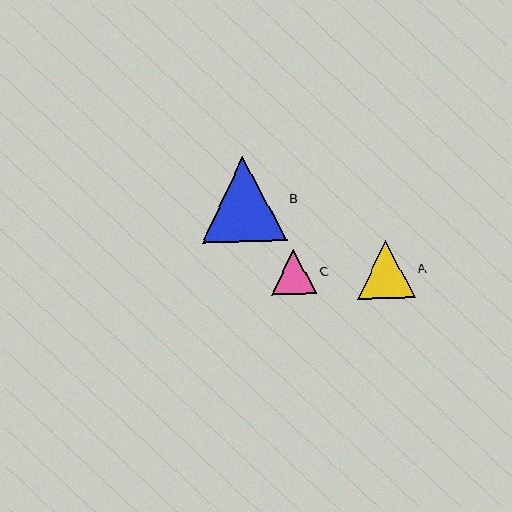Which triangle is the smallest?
Triangle C is the smallest with a size of approximately 45 pixels.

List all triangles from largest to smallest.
From largest to smallest: B, A, C.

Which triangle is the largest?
Triangle B is the largest with a size of approximately 85 pixels.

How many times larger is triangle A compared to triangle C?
Triangle A is approximately 1.3 times the size of triangle C.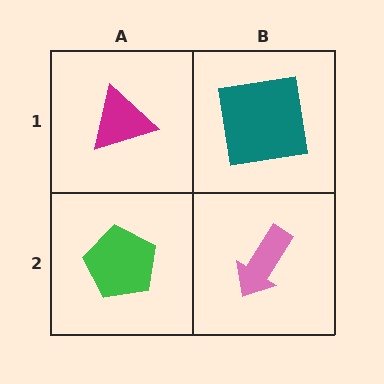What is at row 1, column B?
A teal square.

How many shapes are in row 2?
2 shapes.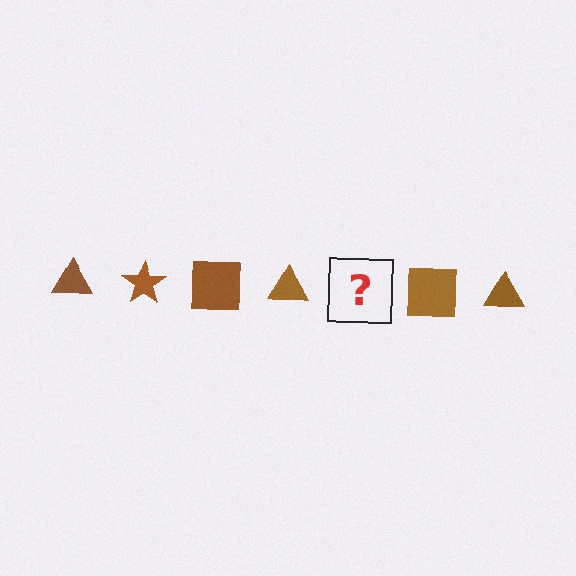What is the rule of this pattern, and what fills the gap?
The rule is that the pattern cycles through triangle, star, square shapes in brown. The gap should be filled with a brown star.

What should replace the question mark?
The question mark should be replaced with a brown star.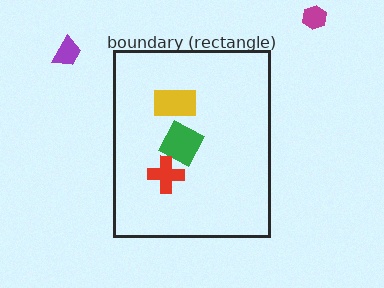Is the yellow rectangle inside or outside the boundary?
Inside.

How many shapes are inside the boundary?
3 inside, 2 outside.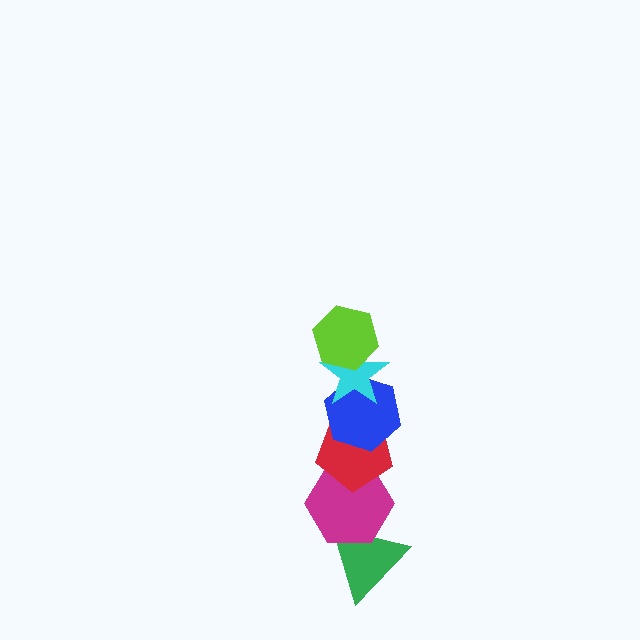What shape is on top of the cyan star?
The lime hexagon is on top of the cyan star.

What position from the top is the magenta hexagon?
The magenta hexagon is 5th from the top.